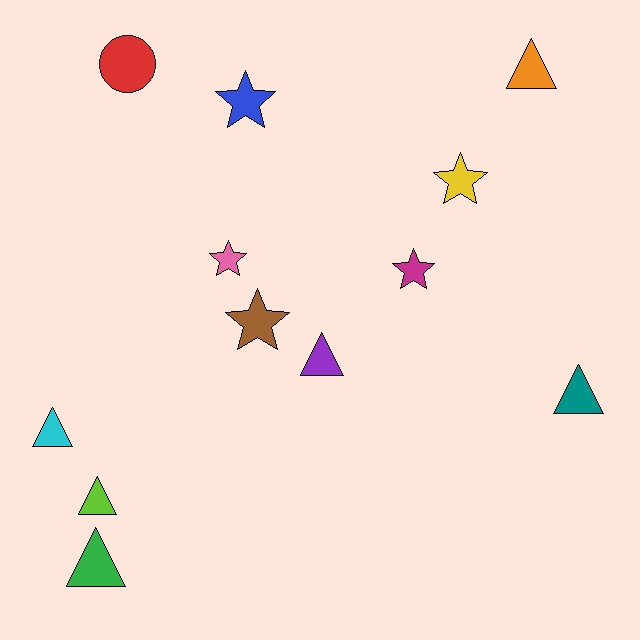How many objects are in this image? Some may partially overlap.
There are 12 objects.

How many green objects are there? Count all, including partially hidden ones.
There is 1 green object.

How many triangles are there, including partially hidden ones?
There are 6 triangles.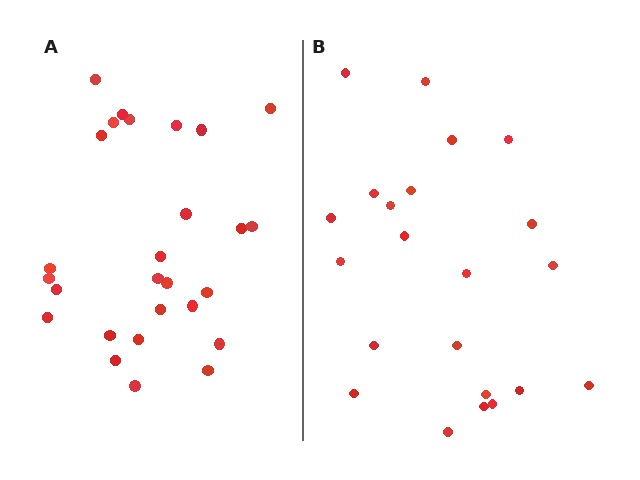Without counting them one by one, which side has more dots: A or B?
Region A (the left region) has more dots.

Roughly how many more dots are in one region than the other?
Region A has about 5 more dots than region B.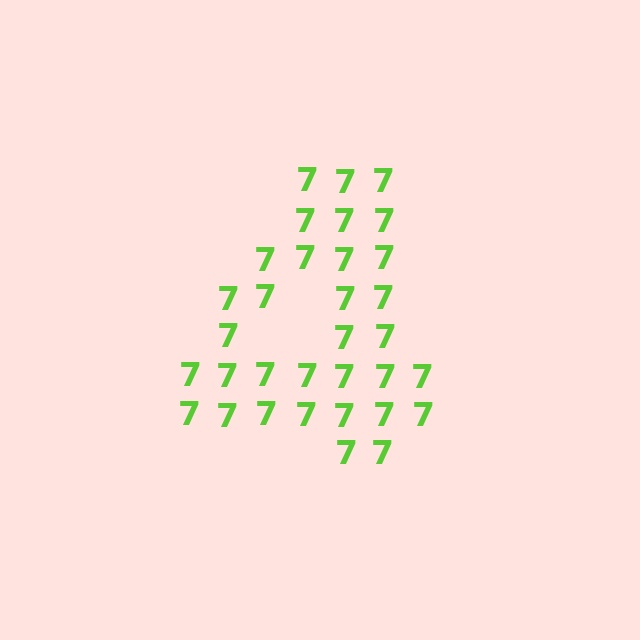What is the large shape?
The large shape is the digit 4.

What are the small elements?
The small elements are digit 7's.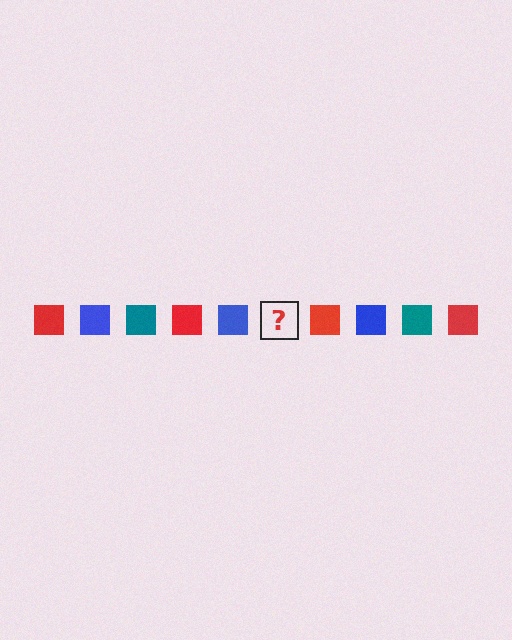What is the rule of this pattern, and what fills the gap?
The rule is that the pattern cycles through red, blue, teal squares. The gap should be filled with a teal square.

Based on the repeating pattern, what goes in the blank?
The blank should be a teal square.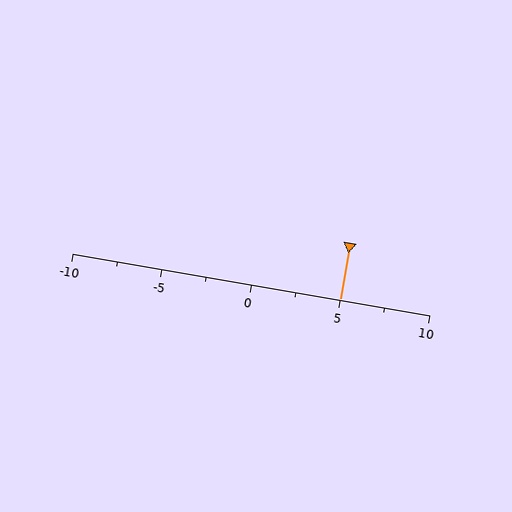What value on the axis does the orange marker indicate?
The marker indicates approximately 5.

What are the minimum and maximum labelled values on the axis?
The axis runs from -10 to 10.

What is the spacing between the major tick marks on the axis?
The major ticks are spaced 5 apart.